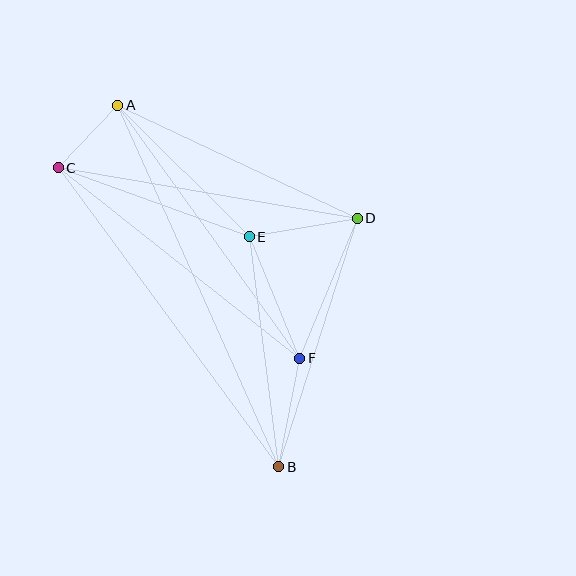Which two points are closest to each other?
Points A and C are closest to each other.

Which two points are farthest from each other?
Points A and B are farthest from each other.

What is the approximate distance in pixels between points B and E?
The distance between B and E is approximately 232 pixels.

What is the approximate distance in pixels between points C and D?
The distance between C and D is approximately 303 pixels.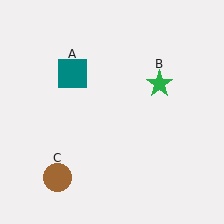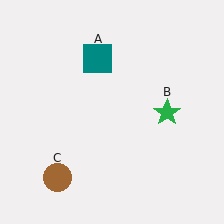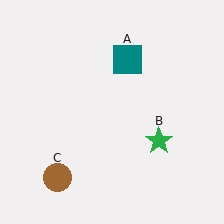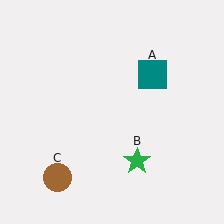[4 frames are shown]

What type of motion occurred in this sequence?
The teal square (object A), green star (object B) rotated clockwise around the center of the scene.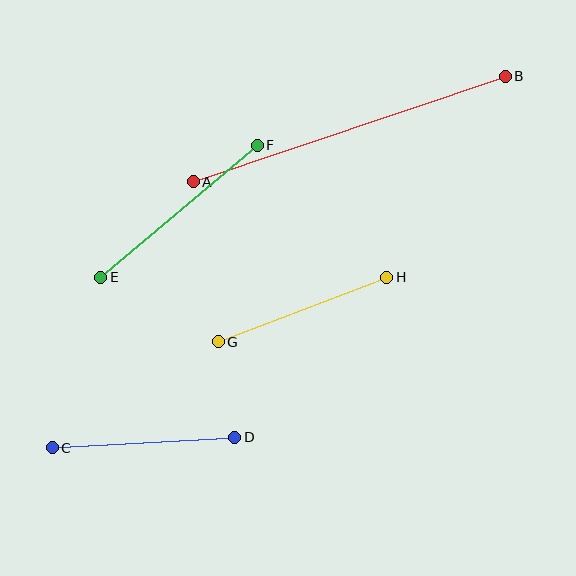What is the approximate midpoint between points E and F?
The midpoint is at approximately (179, 211) pixels.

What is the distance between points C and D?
The distance is approximately 182 pixels.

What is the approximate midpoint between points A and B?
The midpoint is at approximately (349, 129) pixels.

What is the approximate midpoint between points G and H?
The midpoint is at approximately (302, 310) pixels.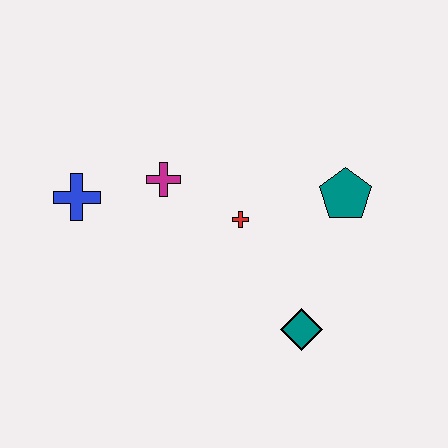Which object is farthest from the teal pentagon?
The blue cross is farthest from the teal pentagon.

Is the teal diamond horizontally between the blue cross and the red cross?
No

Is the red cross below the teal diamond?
No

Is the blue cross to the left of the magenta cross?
Yes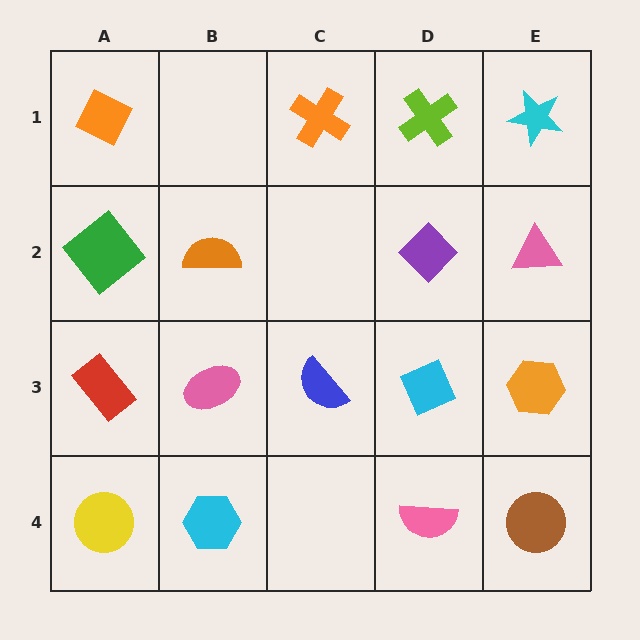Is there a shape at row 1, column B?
No, that cell is empty.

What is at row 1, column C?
An orange cross.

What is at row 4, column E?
A brown circle.